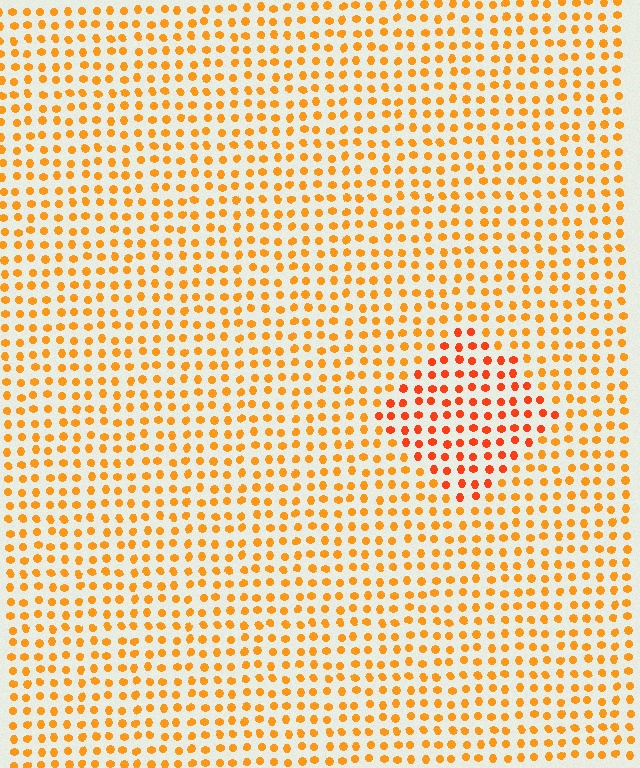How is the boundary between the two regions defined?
The boundary is defined purely by a slight shift in hue (about 24 degrees). Spacing, size, and orientation are identical on both sides.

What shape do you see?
I see a diamond.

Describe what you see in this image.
The image is filled with small orange elements in a uniform arrangement. A diamond-shaped region is visible where the elements are tinted to a slightly different hue, forming a subtle color boundary.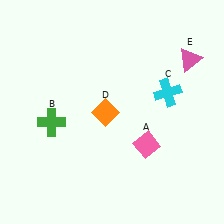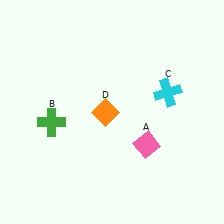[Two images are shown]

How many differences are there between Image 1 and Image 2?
There is 1 difference between the two images.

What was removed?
The pink triangle (E) was removed in Image 2.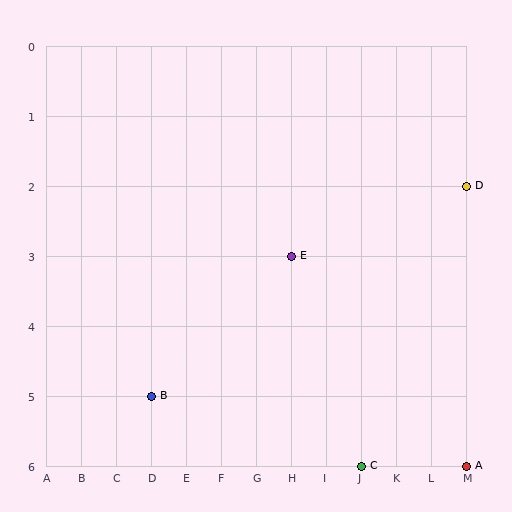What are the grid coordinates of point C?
Point C is at grid coordinates (J, 6).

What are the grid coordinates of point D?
Point D is at grid coordinates (M, 2).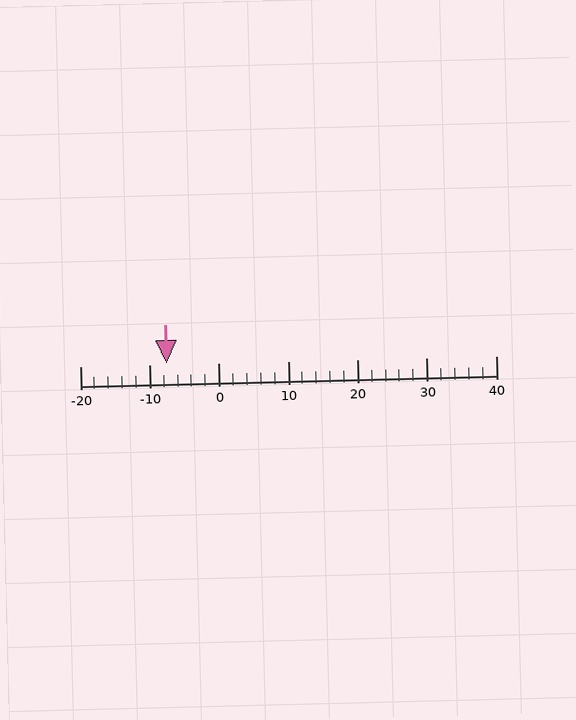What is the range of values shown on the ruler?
The ruler shows values from -20 to 40.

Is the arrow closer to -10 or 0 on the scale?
The arrow is closer to -10.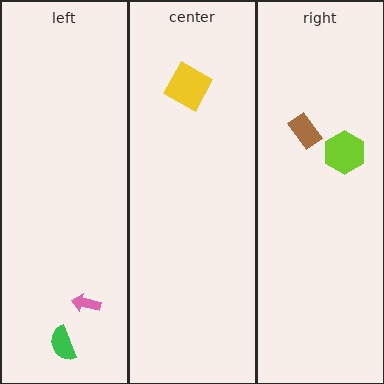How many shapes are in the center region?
1.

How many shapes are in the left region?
2.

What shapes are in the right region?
The lime hexagon, the brown rectangle.